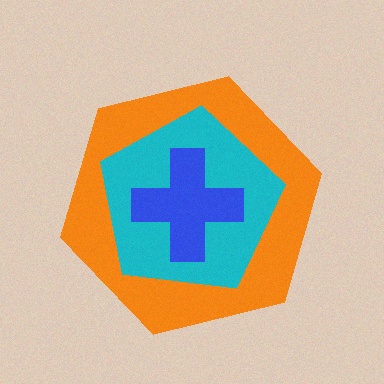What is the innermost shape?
The blue cross.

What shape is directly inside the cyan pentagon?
The blue cross.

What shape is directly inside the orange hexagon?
The cyan pentagon.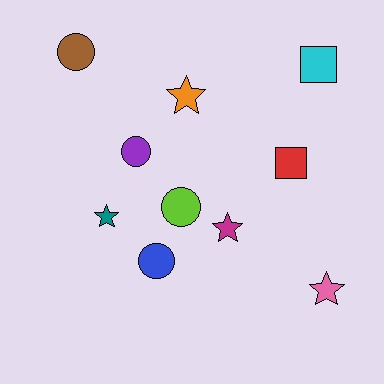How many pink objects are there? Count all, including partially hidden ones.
There is 1 pink object.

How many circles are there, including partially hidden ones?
There are 4 circles.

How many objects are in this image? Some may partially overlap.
There are 10 objects.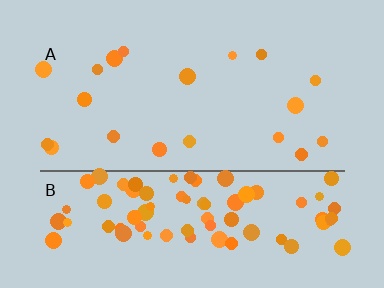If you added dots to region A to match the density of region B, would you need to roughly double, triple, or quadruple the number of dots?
Approximately quadruple.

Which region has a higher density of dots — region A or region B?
B (the bottom).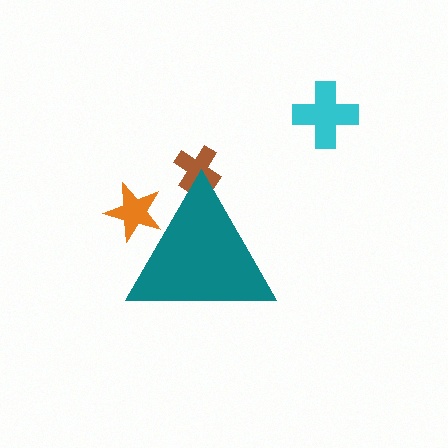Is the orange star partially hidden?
Yes, the orange star is partially hidden behind the teal triangle.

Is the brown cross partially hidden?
Yes, the brown cross is partially hidden behind the teal triangle.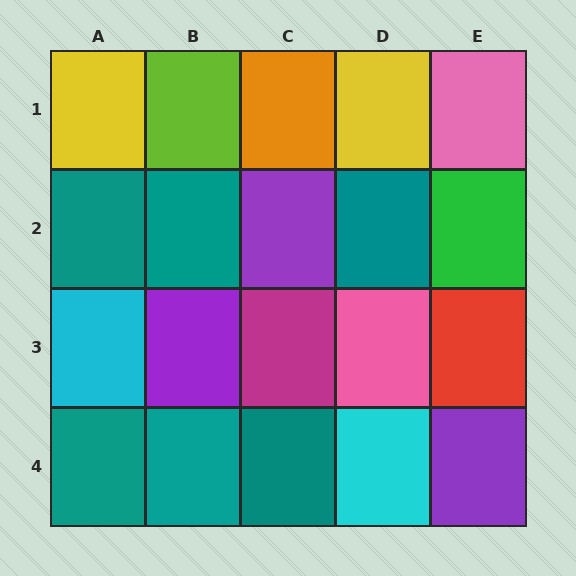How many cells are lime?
1 cell is lime.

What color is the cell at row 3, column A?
Cyan.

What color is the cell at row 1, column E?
Pink.